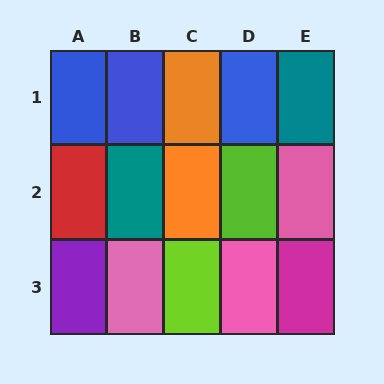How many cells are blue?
3 cells are blue.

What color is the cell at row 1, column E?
Teal.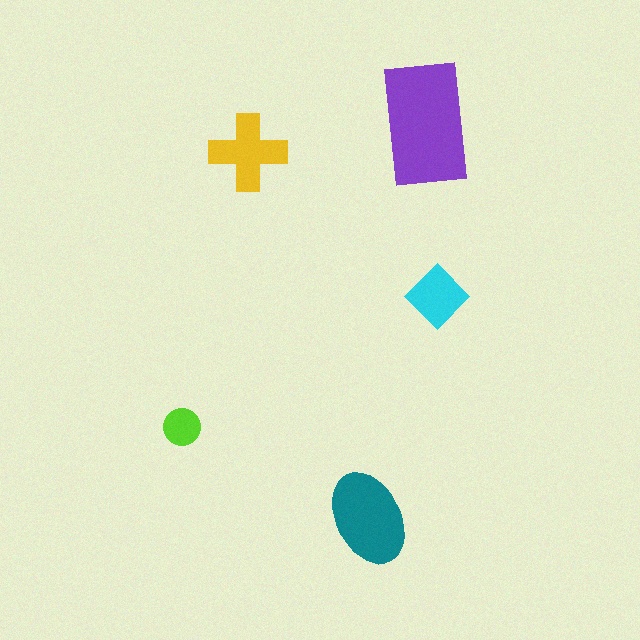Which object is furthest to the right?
The cyan diamond is rightmost.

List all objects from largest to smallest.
The purple rectangle, the teal ellipse, the yellow cross, the cyan diamond, the lime circle.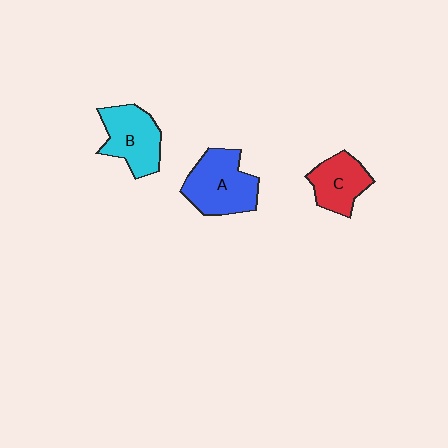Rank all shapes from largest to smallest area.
From largest to smallest: A (blue), B (cyan), C (red).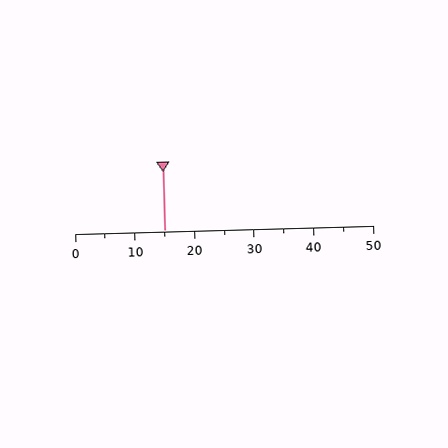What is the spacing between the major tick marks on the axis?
The major ticks are spaced 10 apart.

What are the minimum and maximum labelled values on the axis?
The axis runs from 0 to 50.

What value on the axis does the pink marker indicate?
The marker indicates approximately 15.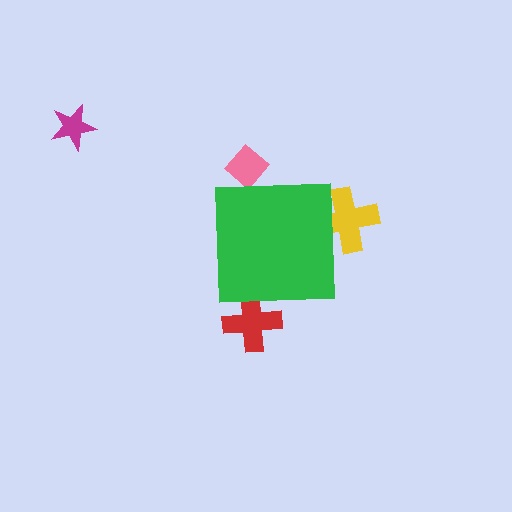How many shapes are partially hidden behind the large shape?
3 shapes are partially hidden.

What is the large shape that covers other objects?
A green square.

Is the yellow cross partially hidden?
Yes, the yellow cross is partially hidden behind the green square.